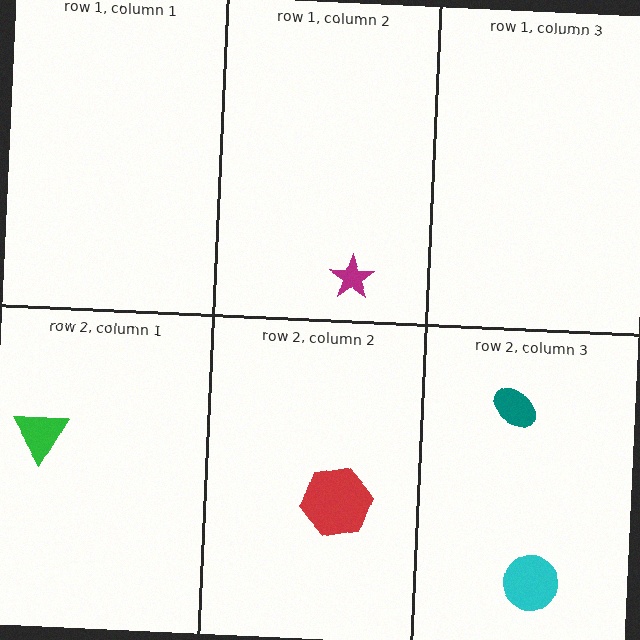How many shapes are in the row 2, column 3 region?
2.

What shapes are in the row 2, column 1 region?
The green triangle.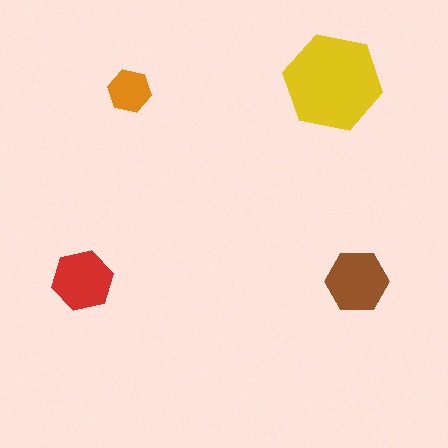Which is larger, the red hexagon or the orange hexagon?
The red one.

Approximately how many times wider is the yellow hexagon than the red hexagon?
About 1.5 times wider.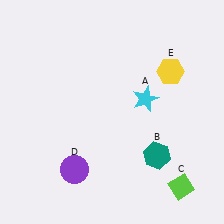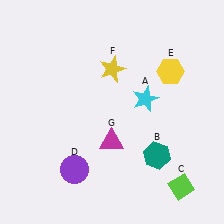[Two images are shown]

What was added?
A yellow star (F), a magenta triangle (G) were added in Image 2.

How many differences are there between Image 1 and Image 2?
There are 2 differences between the two images.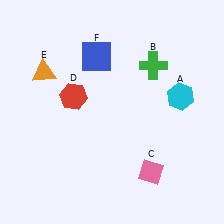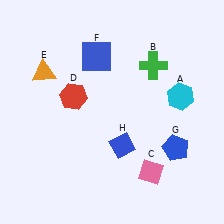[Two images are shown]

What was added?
A blue pentagon (G), a blue diamond (H) were added in Image 2.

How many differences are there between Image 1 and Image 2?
There are 2 differences between the two images.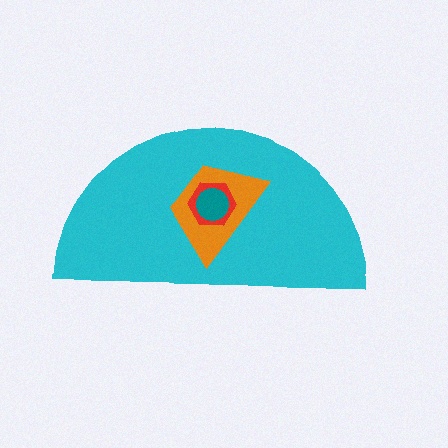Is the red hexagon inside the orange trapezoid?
Yes.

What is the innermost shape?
The teal circle.